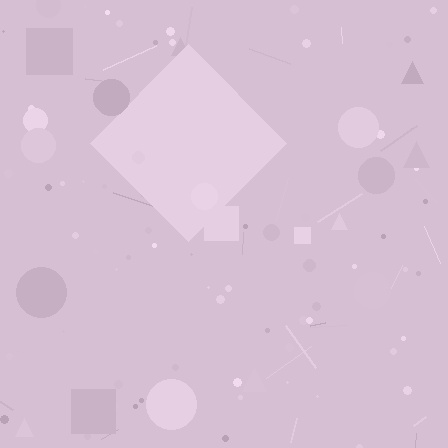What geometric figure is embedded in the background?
A diamond is embedded in the background.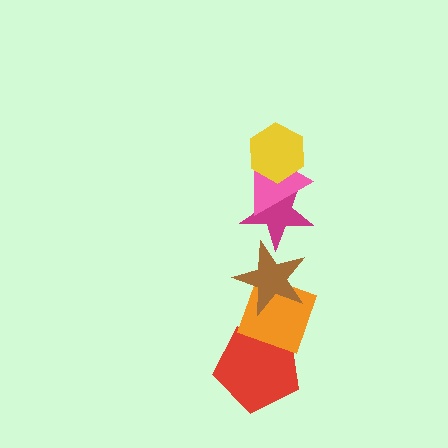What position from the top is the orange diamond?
The orange diamond is 5th from the top.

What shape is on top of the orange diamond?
The brown star is on top of the orange diamond.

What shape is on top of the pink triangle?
The yellow hexagon is on top of the pink triangle.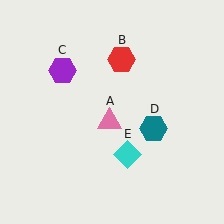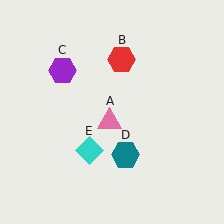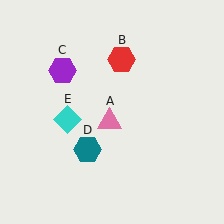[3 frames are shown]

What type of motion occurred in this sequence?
The teal hexagon (object D), cyan diamond (object E) rotated clockwise around the center of the scene.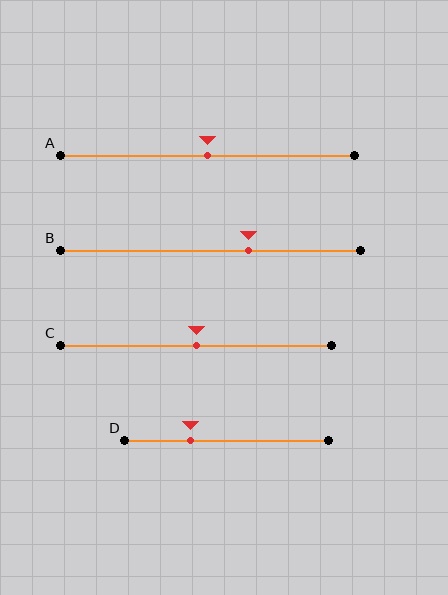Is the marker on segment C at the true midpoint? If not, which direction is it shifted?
Yes, the marker on segment C is at the true midpoint.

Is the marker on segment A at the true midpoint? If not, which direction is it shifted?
Yes, the marker on segment A is at the true midpoint.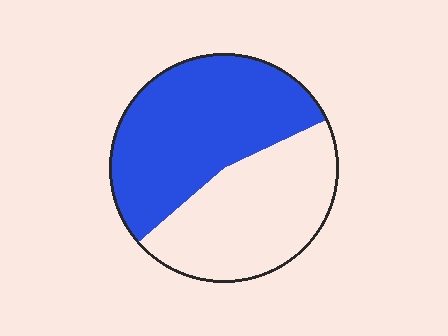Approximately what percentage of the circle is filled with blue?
Approximately 55%.